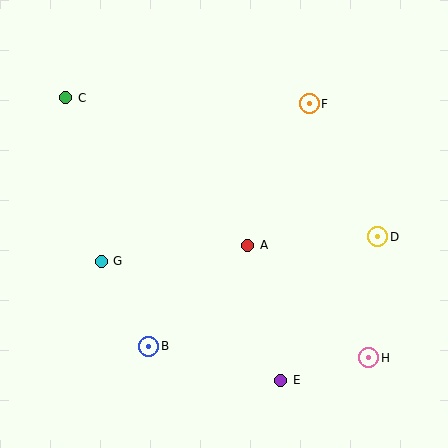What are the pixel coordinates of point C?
Point C is at (66, 98).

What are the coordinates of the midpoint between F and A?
The midpoint between F and A is at (278, 174).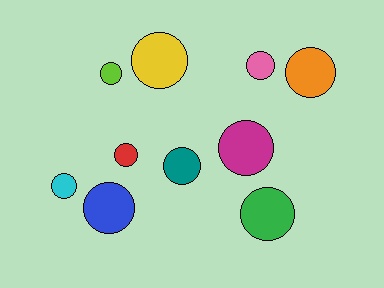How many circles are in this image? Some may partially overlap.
There are 10 circles.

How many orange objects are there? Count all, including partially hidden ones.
There is 1 orange object.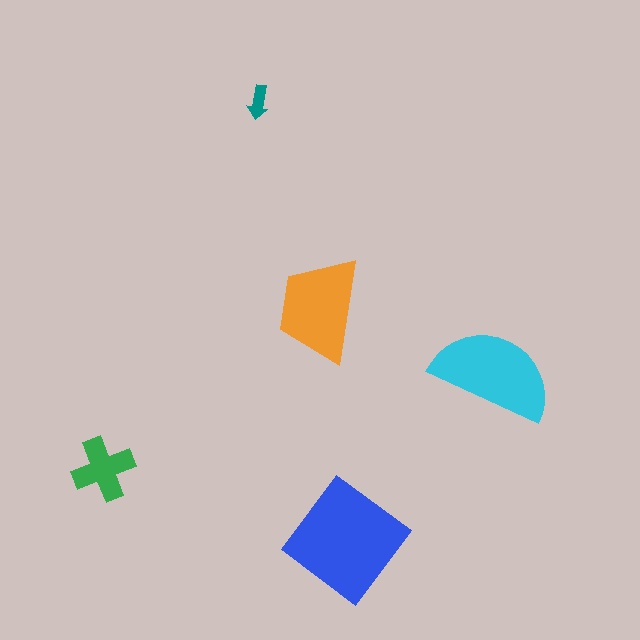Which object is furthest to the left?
The green cross is leftmost.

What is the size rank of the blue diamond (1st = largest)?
1st.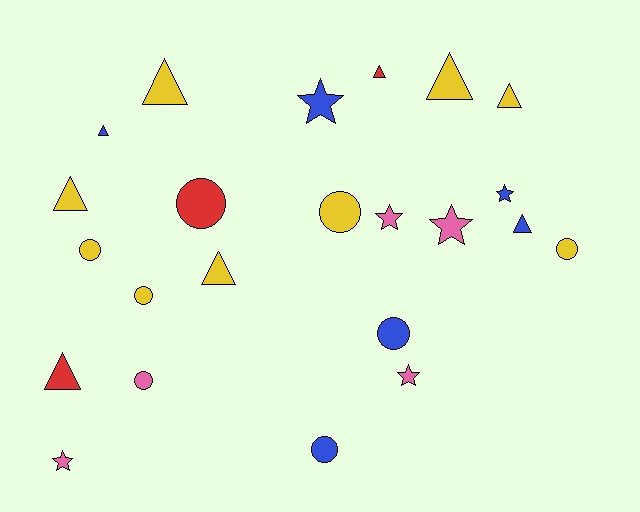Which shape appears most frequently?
Triangle, with 9 objects.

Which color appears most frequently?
Yellow, with 9 objects.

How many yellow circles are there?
There are 4 yellow circles.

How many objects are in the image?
There are 23 objects.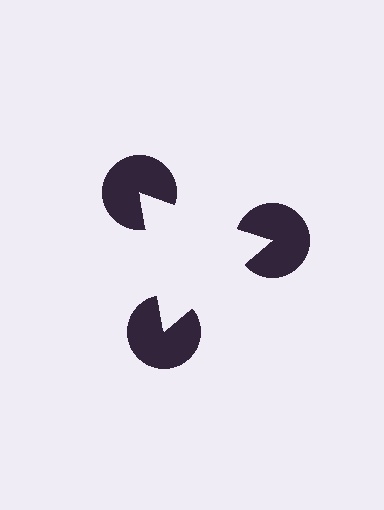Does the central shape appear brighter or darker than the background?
It typically appears slightly brighter than the background, even though no actual brightness change is drawn.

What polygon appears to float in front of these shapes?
An illusory triangle — its edges are inferred from the aligned wedge cuts in the pac-man discs, not physically drawn.